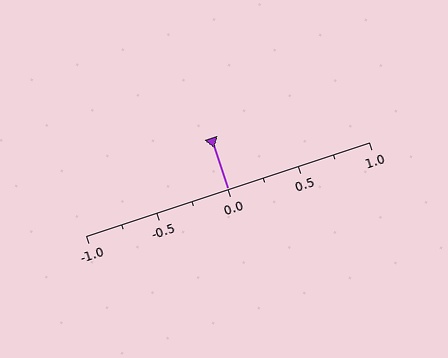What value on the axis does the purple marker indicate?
The marker indicates approximately 0.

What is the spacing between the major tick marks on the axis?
The major ticks are spaced 0.5 apart.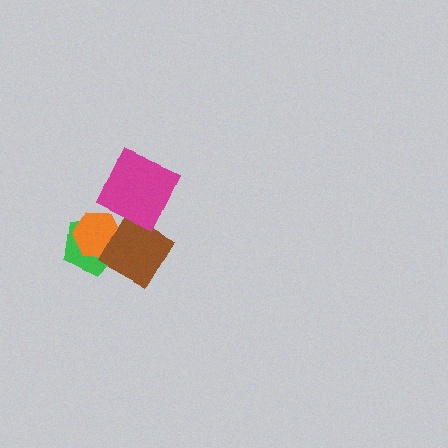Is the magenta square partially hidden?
No, no other shape covers it.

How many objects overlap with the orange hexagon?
2 objects overlap with the orange hexagon.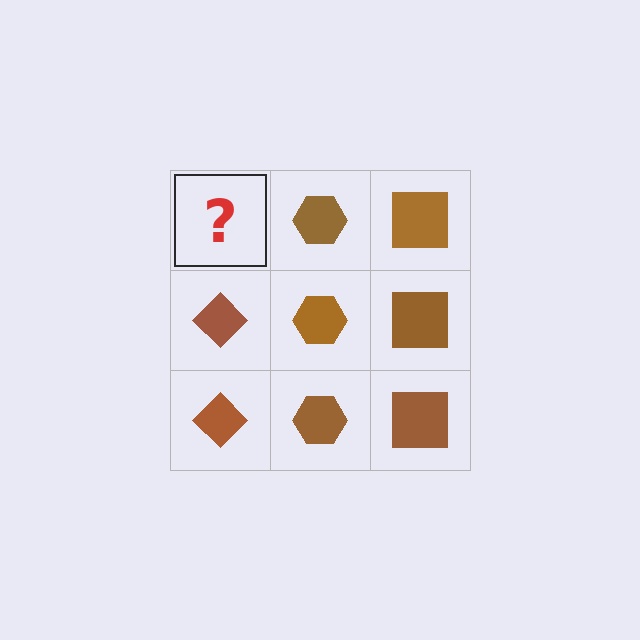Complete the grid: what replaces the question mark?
The question mark should be replaced with a brown diamond.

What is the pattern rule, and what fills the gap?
The rule is that each column has a consistent shape. The gap should be filled with a brown diamond.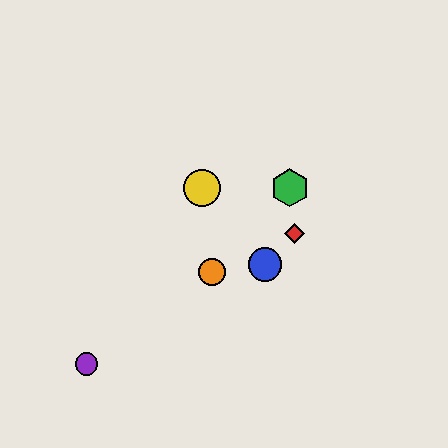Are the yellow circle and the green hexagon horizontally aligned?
Yes, both are at y≈188.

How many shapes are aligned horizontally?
2 shapes (the green hexagon, the yellow circle) are aligned horizontally.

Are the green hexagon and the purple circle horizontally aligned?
No, the green hexagon is at y≈188 and the purple circle is at y≈364.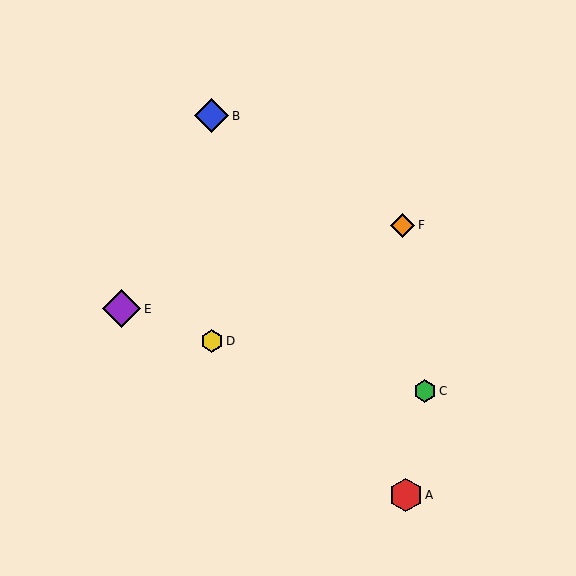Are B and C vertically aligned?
No, B is at x≈212 and C is at x≈425.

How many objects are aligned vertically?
2 objects (B, D) are aligned vertically.